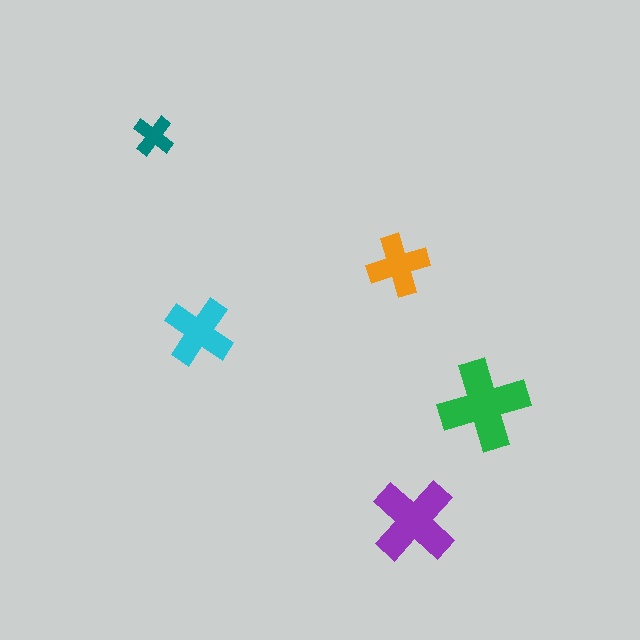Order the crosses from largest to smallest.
the green one, the purple one, the cyan one, the orange one, the teal one.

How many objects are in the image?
There are 5 objects in the image.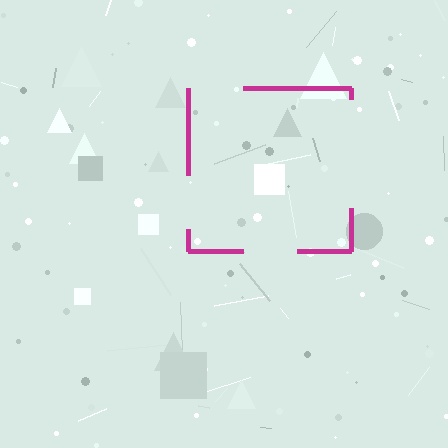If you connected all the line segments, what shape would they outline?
They would outline a square.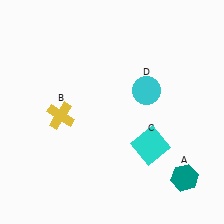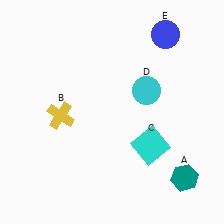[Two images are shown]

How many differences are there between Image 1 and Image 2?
There is 1 difference between the two images.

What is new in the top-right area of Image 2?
A blue circle (E) was added in the top-right area of Image 2.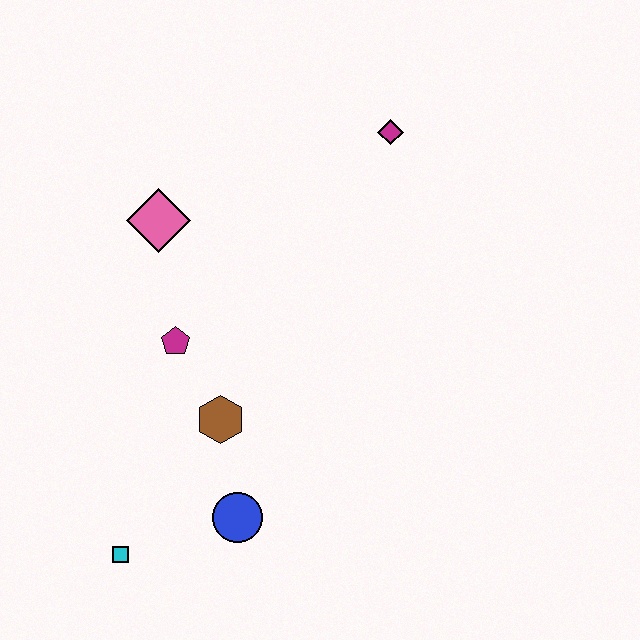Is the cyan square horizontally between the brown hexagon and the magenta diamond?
No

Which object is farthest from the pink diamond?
The cyan square is farthest from the pink diamond.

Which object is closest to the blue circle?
The brown hexagon is closest to the blue circle.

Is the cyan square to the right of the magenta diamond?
No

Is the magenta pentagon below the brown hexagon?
No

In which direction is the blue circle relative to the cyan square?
The blue circle is to the right of the cyan square.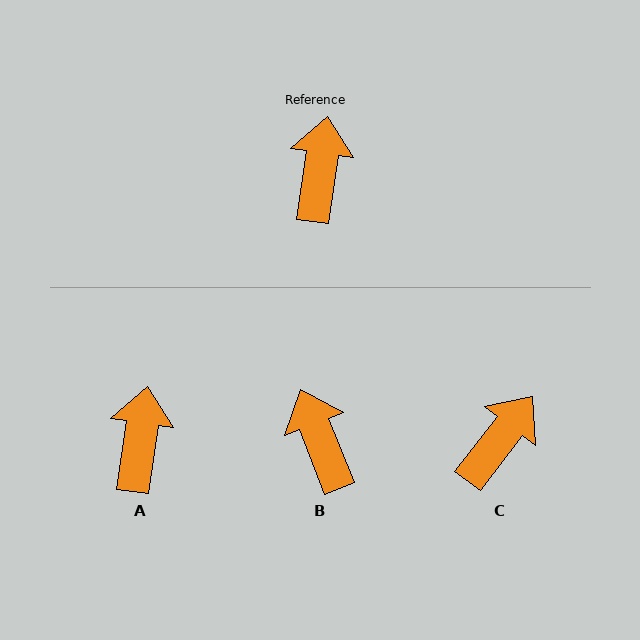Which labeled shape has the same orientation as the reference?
A.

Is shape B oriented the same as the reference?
No, it is off by about 30 degrees.